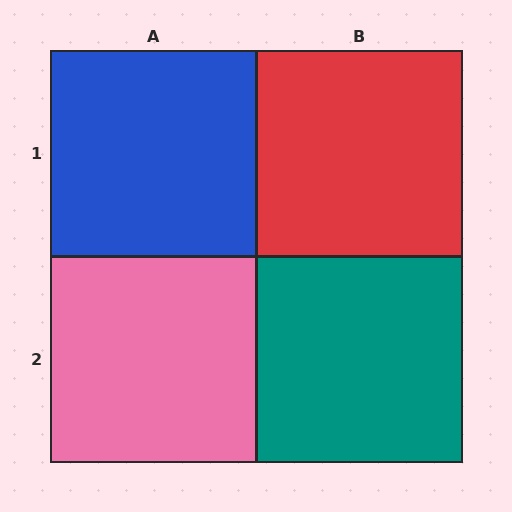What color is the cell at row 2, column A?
Pink.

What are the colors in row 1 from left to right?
Blue, red.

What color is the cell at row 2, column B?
Teal.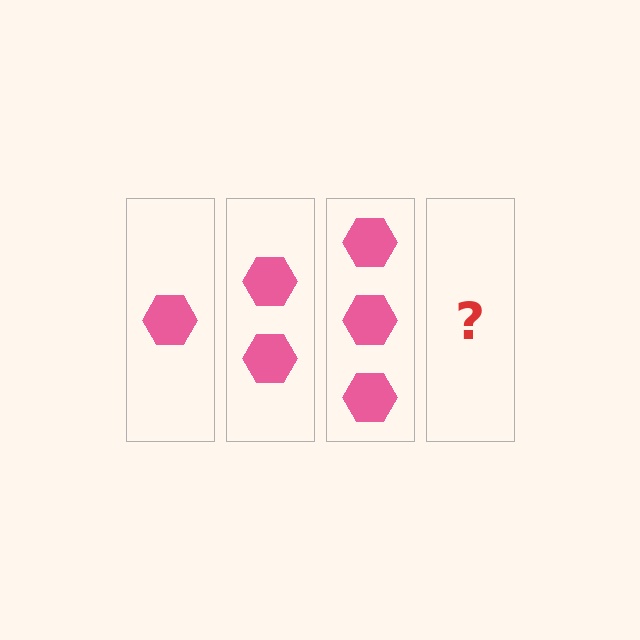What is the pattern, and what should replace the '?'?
The pattern is that each step adds one more hexagon. The '?' should be 4 hexagons.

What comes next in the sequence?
The next element should be 4 hexagons.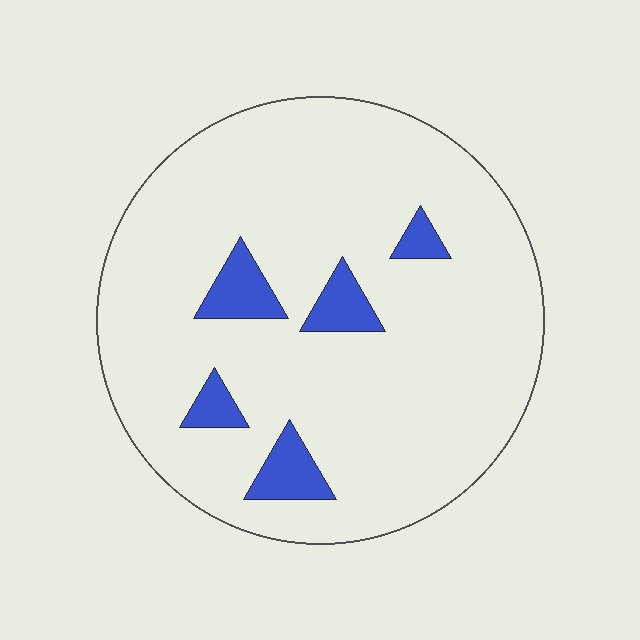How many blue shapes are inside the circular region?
5.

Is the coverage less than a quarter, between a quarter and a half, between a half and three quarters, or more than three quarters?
Less than a quarter.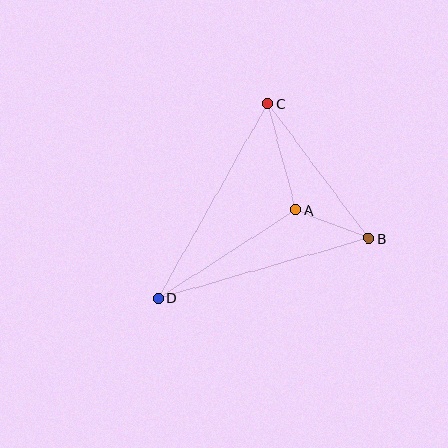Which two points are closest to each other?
Points A and B are closest to each other.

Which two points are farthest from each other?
Points C and D are farthest from each other.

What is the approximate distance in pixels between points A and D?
The distance between A and D is approximately 164 pixels.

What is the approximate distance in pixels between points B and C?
The distance between B and C is approximately 168 pixels.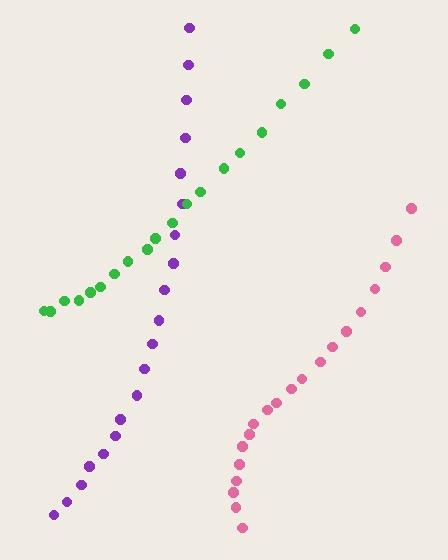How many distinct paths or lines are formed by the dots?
There are 3 distinct paths.